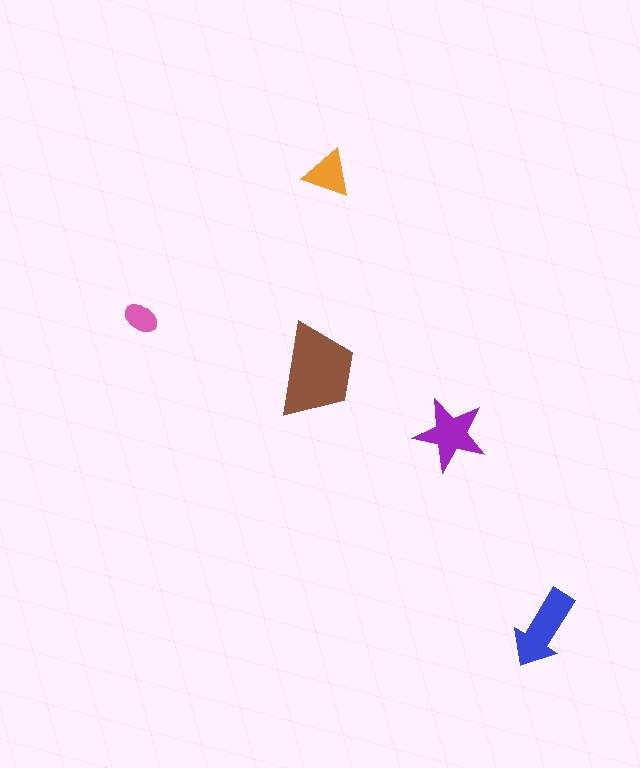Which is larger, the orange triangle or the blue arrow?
The blue arrow.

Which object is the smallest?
The pink ellipse.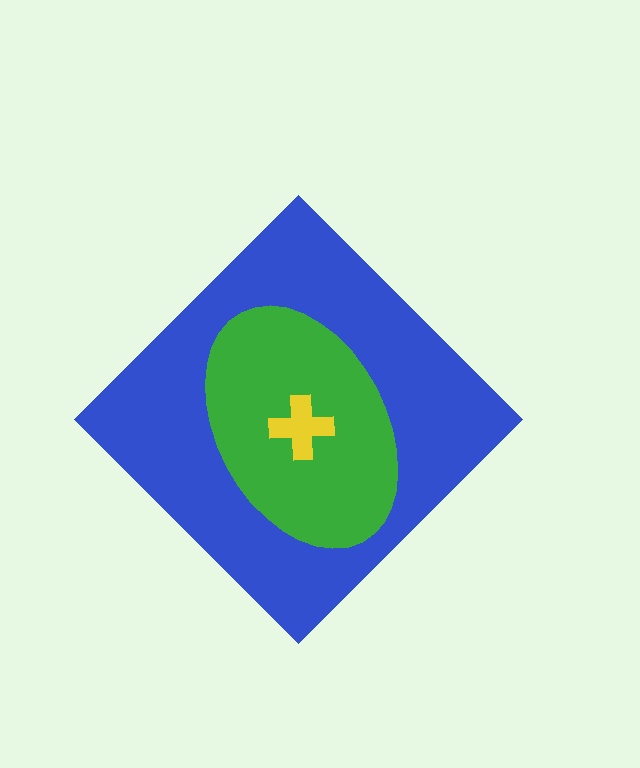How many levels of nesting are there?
3.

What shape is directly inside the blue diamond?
The green ellipse.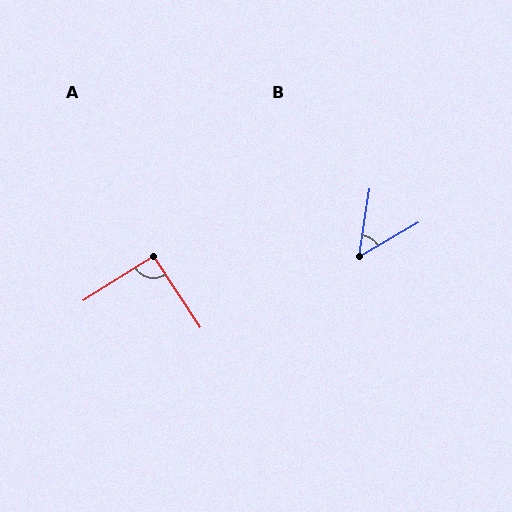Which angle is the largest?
A, at approximately 91 degrees.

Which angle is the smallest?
B, at approximately 51 degrees.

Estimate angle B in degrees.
Approximately 51 degrees.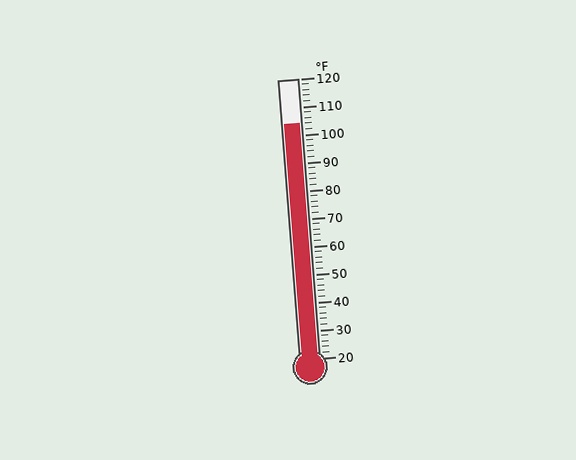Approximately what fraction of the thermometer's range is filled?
The thermometer is filled to approximately 85% of its range.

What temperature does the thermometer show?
The thermometer shows approximately 104°F.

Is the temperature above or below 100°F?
The temperature is above 100°F.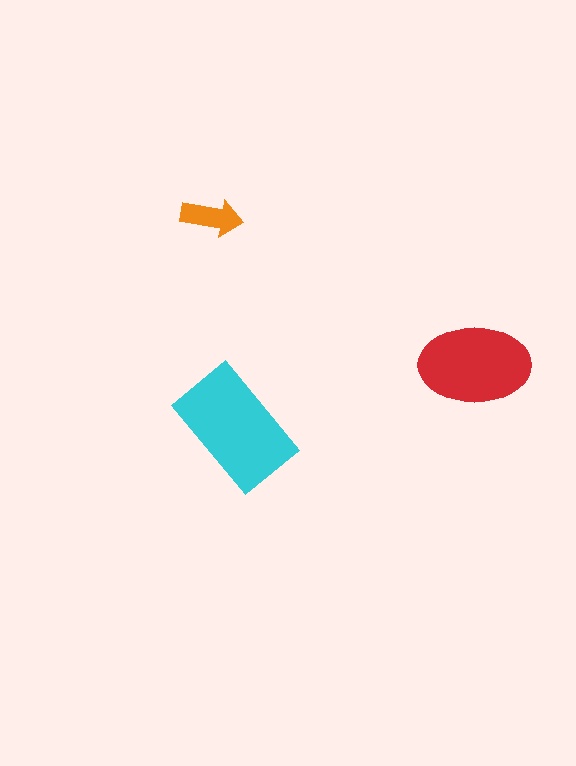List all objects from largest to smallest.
The cyan rectangle, the red ellipse, the orange arrow.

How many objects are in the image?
There are 3 objects in the image.